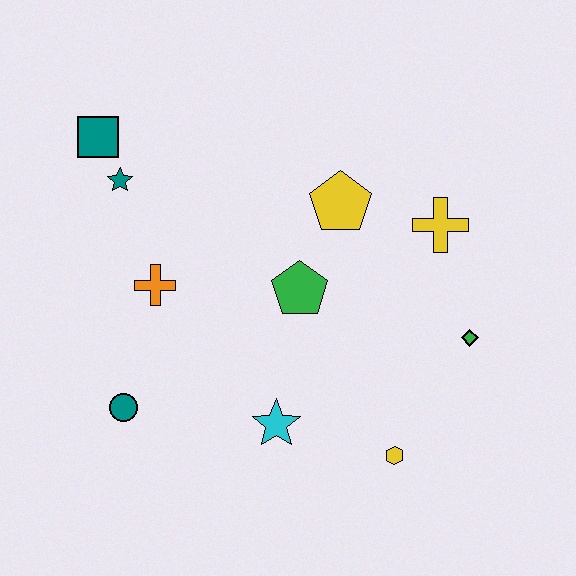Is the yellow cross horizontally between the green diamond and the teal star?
Yes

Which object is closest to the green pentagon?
The yellow pentagon is closest to the green pentagon.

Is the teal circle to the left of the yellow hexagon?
Yes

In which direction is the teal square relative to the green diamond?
The teal square is to the left of the green diamond.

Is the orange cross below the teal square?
Yes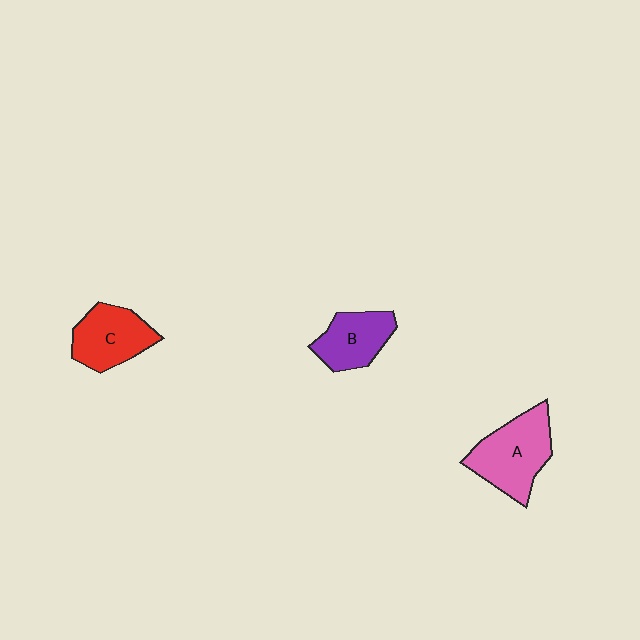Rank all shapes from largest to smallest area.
From largest to smallest: A (pink), C (red), B (purple).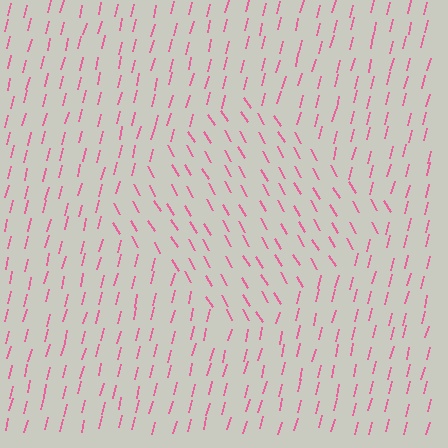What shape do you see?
I see a diamond.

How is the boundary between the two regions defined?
The boundary is defined purely by a change in line orientation (approximately 45 degrees difference). All lines are the same color and thickness.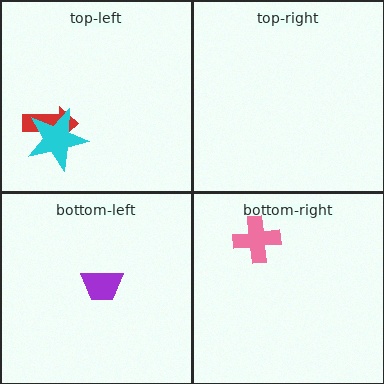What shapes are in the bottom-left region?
The purple trapezoid.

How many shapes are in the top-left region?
2.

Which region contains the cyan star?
The top-left region.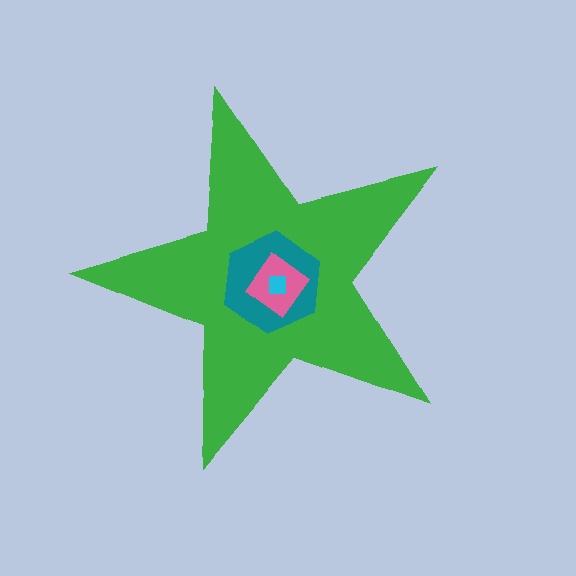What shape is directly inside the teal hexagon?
The pink diamond.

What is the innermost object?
The cyan square.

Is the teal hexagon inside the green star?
Yes.